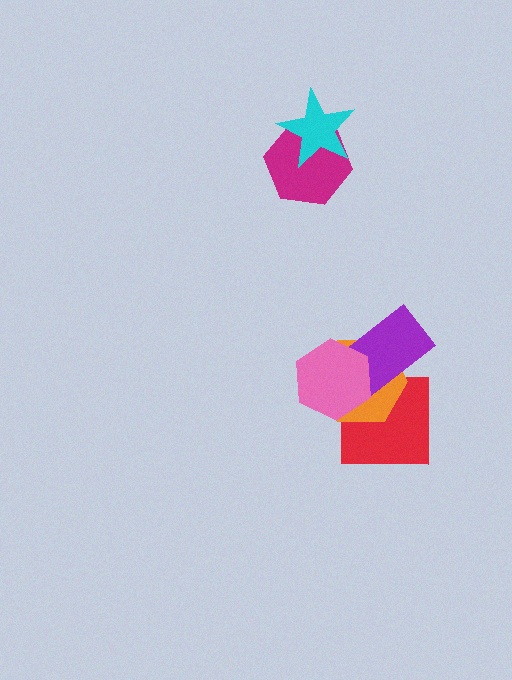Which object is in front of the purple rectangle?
The pink hexagon is in front of the purple rectangle.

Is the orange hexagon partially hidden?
Yes, it is partially covered by another shape.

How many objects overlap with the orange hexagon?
3 objects overlap with the orange hexagon.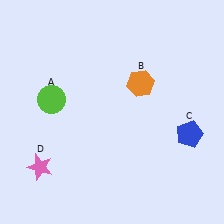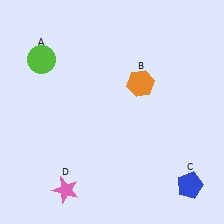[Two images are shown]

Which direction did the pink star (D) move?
The pink star (D) moved right.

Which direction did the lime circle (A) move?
The lime circle (A) moved up.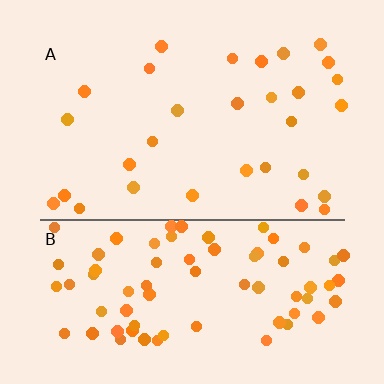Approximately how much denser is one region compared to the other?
Approximately 2.7× — region B over region A.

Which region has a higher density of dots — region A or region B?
B (the bottom).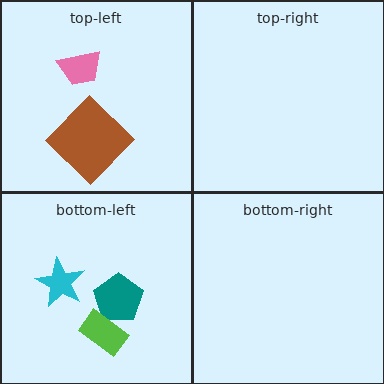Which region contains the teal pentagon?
The bottom-left region.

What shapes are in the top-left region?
The brown diamond, the pink trapezoid.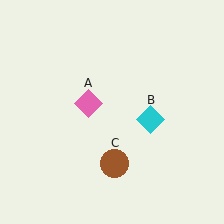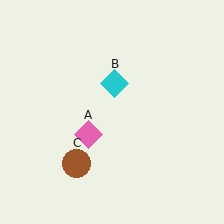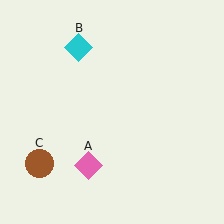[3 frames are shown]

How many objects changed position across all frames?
3 objects changed position: pink diamond (object A), cyan diamond (object B), brown circle (object C).